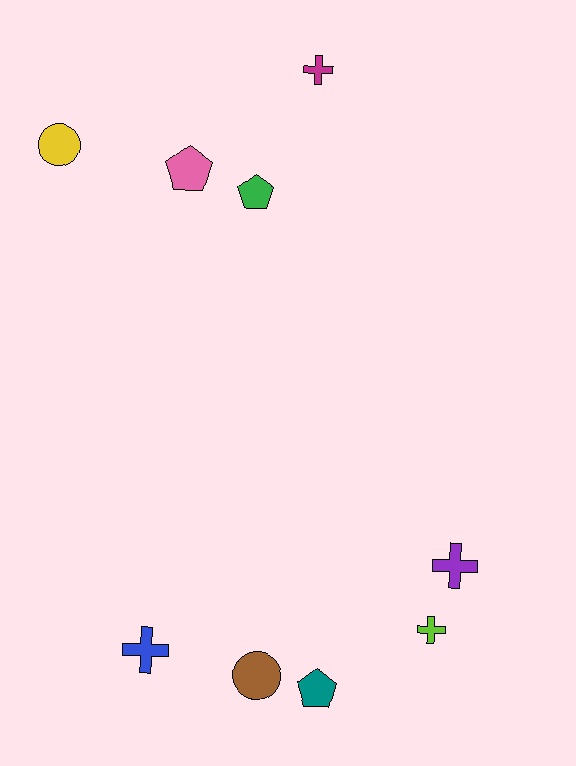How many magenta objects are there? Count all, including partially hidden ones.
There is 1 magenta object.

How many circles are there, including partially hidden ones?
There are 2 circles.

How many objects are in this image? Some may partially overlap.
There are 9 objects.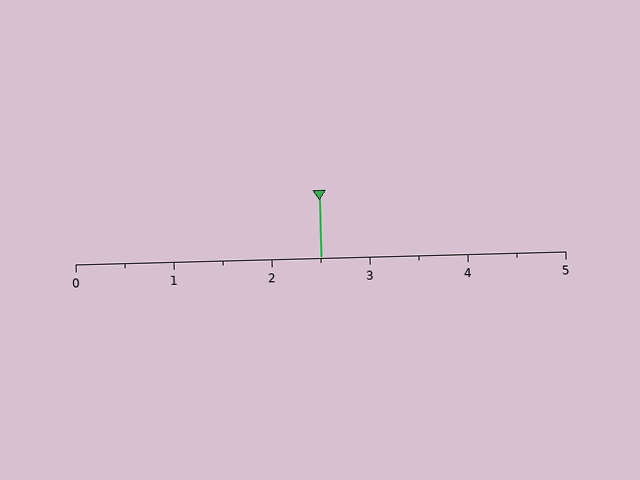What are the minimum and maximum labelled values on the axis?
The axis runs from 0 to 5.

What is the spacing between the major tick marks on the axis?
The major ticks are spaced 1 apart.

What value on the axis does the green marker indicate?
The marker indicates approximately 2.5.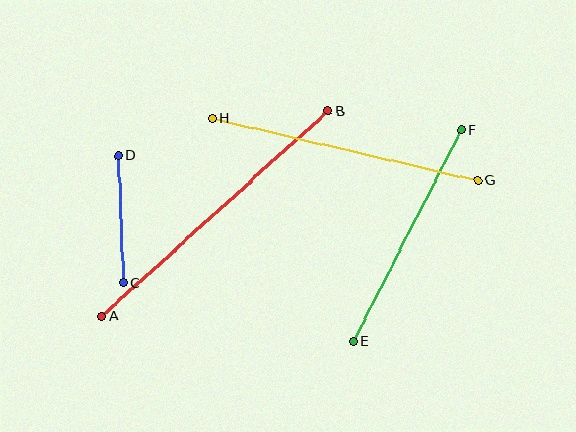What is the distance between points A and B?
The distance is approximately 305 pixels.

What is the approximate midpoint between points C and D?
The midpoint is at approximately (121, 219) pixels.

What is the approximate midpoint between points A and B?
The midpoint is at approximately (215, 214) pixels.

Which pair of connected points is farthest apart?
Points A and B are farthest apart.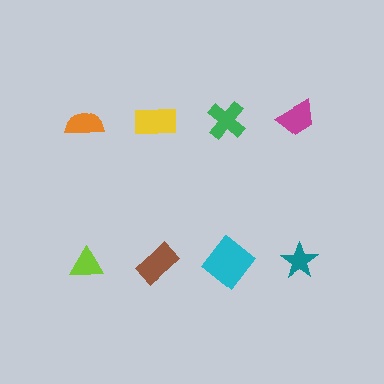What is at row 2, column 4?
A teal star.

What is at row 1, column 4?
A magenta trapezoid.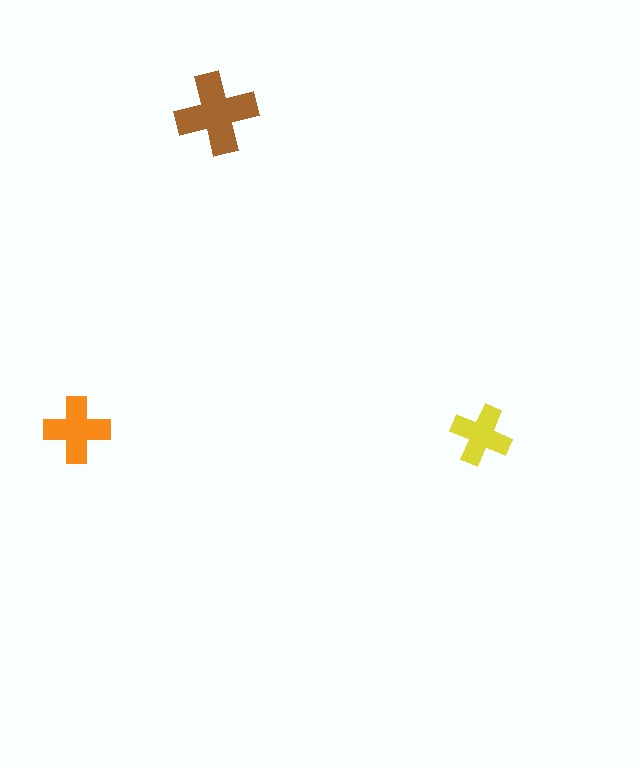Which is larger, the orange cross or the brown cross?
The brown one.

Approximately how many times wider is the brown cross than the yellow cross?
About 1.5 times wider.